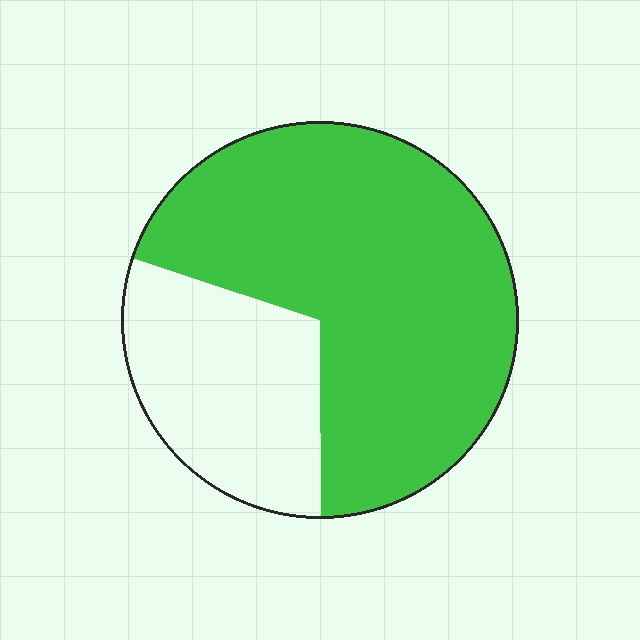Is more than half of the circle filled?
Yes.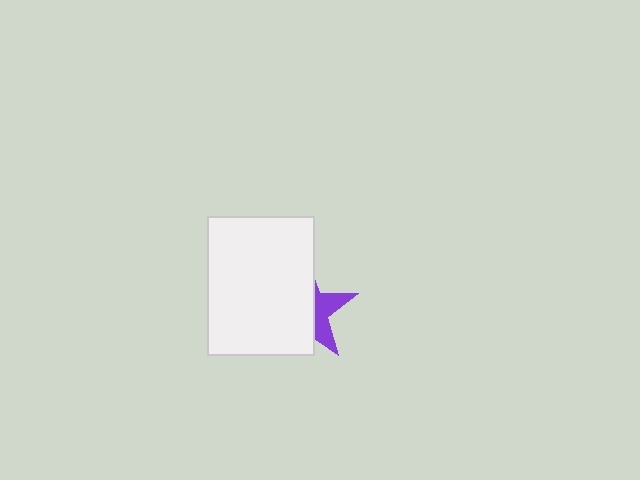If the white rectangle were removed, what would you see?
You would see the complete purple star.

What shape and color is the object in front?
The object in front is a white rectangle.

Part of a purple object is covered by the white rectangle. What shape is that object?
It is a star.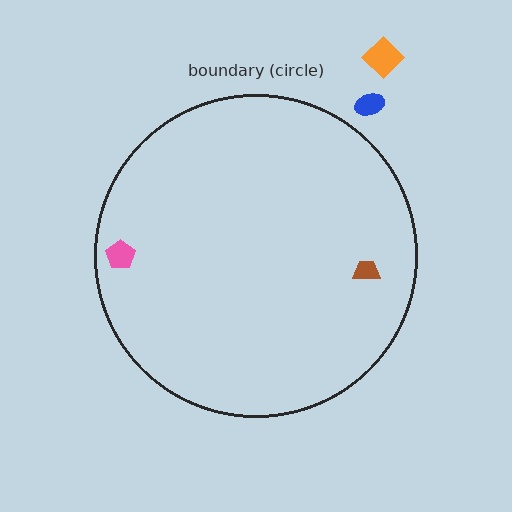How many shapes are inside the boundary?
2 inside, 2 outside.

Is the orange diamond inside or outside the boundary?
Outside.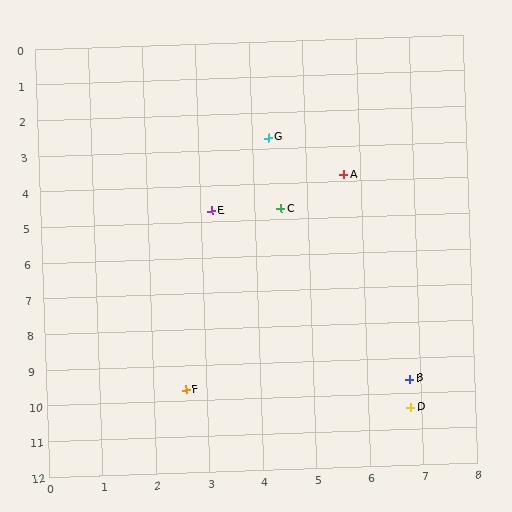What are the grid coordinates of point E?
Point E is at approximately (3.2, 4.7).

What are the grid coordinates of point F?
Point F is at approximately (2.6, 9.7).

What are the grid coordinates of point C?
Point C is at approximately (4.5, 4.7).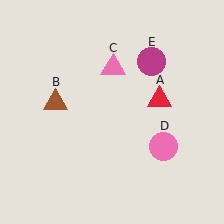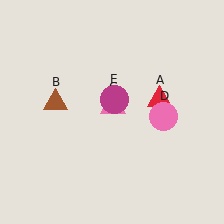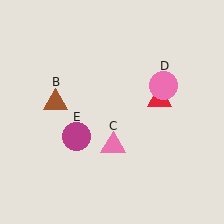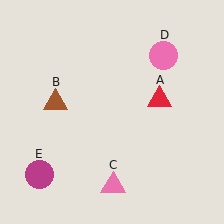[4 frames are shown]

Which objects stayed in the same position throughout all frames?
Red triangle (object A) and brown triangle (object B) remained stationary.